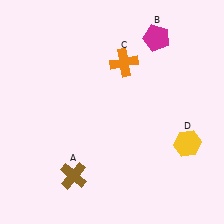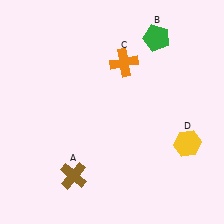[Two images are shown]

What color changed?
The pentagon (B) changed from magenta in Image 1 to green in Image 2.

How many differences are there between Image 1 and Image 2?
There is 1 difference between the two images.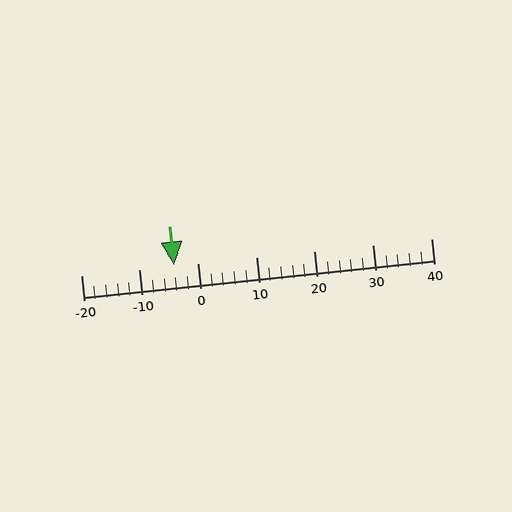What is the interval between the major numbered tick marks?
The major tick marks are spaced 10 units apart.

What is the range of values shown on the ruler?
The ruler shows values from -20 to 40.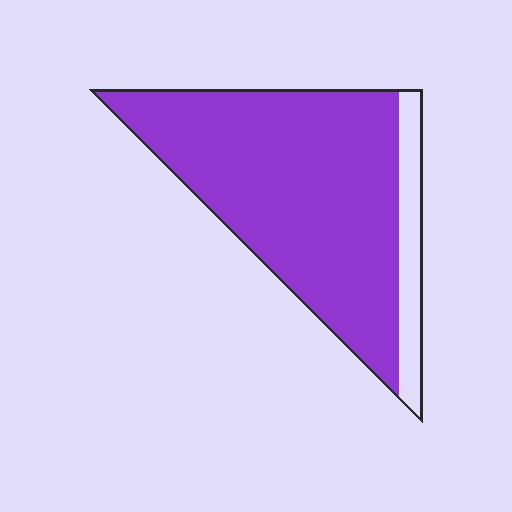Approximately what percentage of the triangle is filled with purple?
Approximately 85%.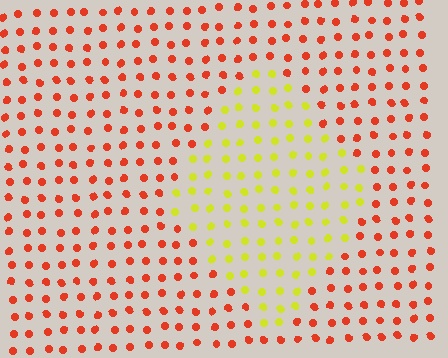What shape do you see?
I see a diamond.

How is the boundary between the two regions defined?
The boundary is defined purely by a slight shift in hue (about 60 degrees). Spacing, size, and orientation are identical on both sides.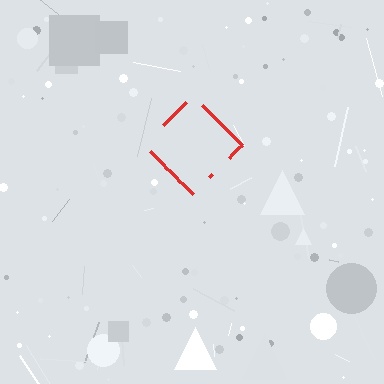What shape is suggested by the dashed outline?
The dashed outline suggests a diamond.